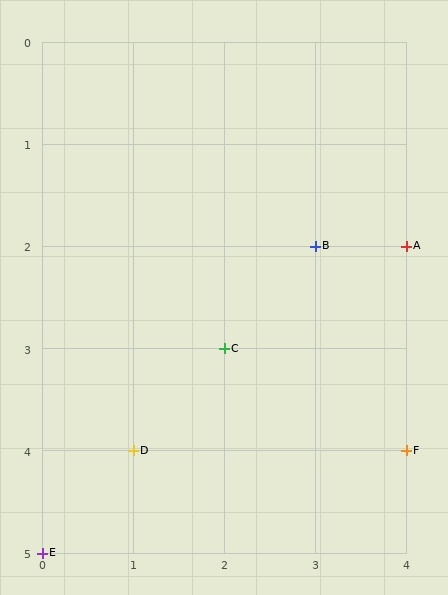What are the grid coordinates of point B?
Point B is at grid coordinates (3, 2).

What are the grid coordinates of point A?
Point A is at grid coordinates (4, 2).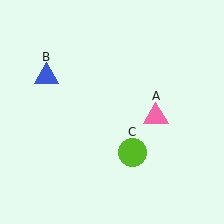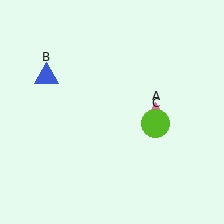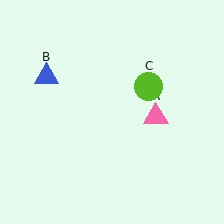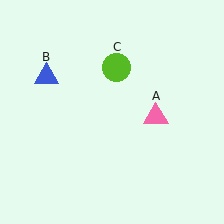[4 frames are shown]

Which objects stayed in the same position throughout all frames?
Pink triangle (object A) and blue triangle (object B) remained stationary.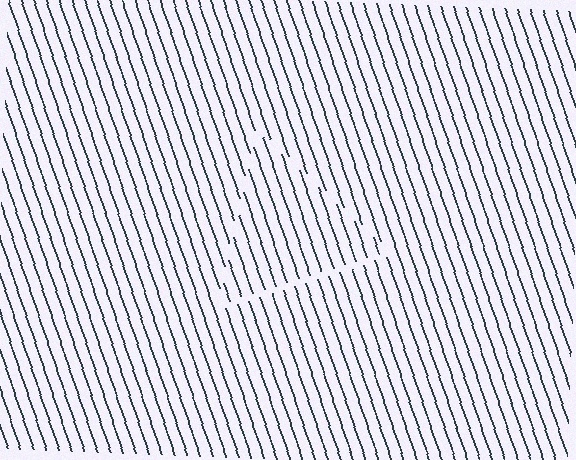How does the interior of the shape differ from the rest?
The interior of the shape contains the same grating, shifted by half a period — the contour is defined by the phase discontinuity where line-ends from the inner and outer gratings abut.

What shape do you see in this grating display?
An illusory triangle. The interior of the shape contains the same grating, shifted by half a period — the contour is defined by the phase discontinuity where line-ends from the inner and outer gratings abut.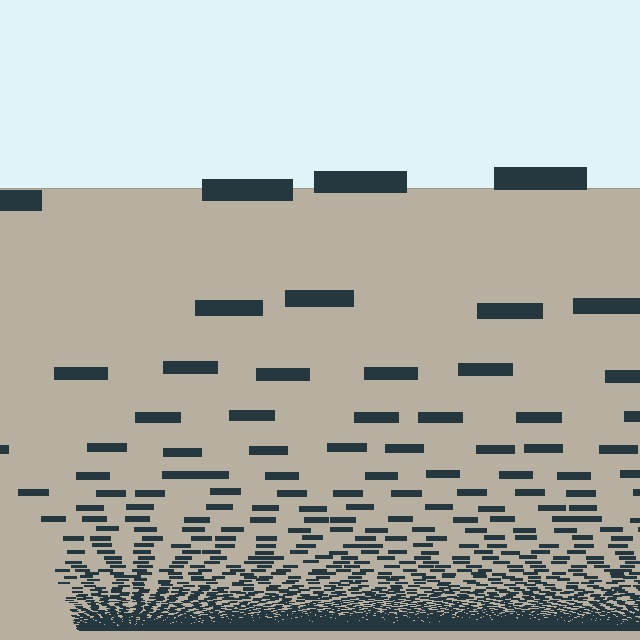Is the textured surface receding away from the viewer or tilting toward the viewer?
The surface appears to tilt toward the viewer. Texture elements get larger and sparser toward the top.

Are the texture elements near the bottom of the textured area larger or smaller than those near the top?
Smaller. The gradient is inverted — elements near the bottom are smaller and denser.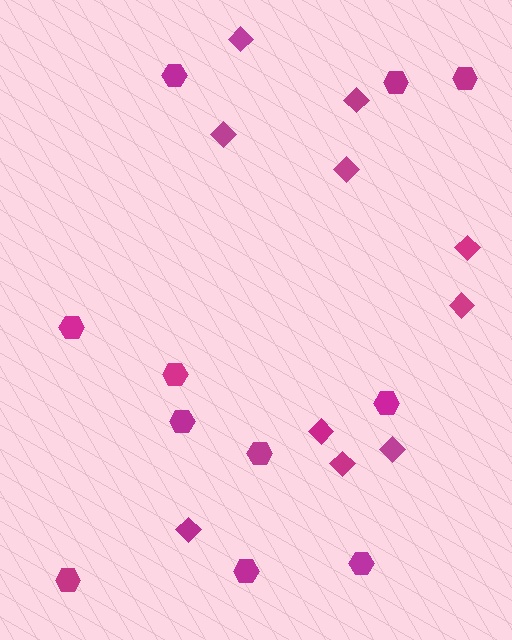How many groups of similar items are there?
There are 2 groups: one group of hexagons (11) and one group of diamonds (10).